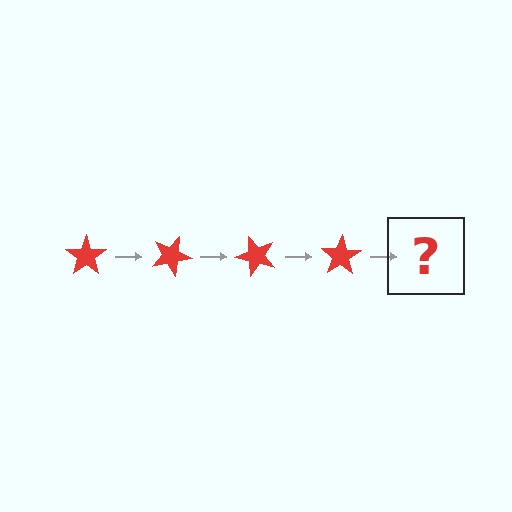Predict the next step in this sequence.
The next step is a red star rotated 100 degrees.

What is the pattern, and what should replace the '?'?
The pattern is that the star rotates 25 degrees each step. The '?' should be a red star rotated 100 degrees.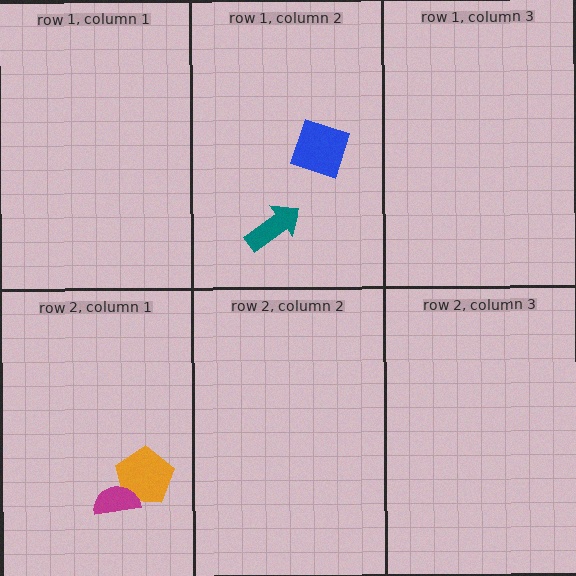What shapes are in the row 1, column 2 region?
The teal arrow, the blue diamond.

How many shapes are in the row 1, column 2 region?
2.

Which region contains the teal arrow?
The row 1, column 2 region.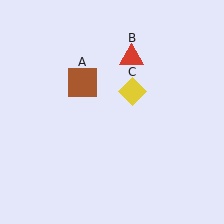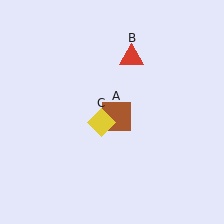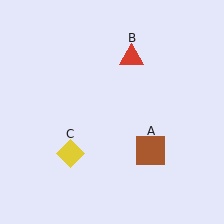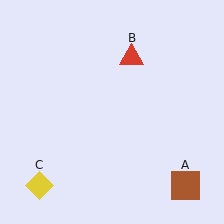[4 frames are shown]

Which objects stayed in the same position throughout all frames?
Red triangle (object B) remained stationary.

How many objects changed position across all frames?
2 objects changed position: brown square (object A), yellow diamond (object C).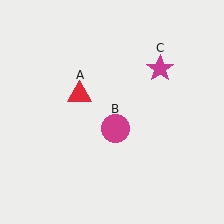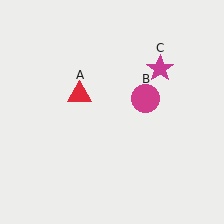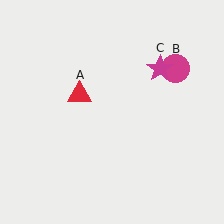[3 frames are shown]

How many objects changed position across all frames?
1 object changed position: magenta circle (object B).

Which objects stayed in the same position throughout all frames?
Red triangle (object A) and magenta star (object C) remained stationary.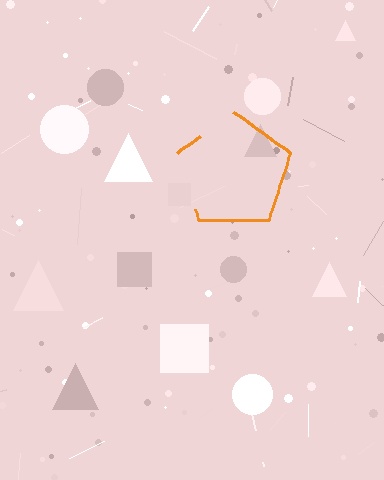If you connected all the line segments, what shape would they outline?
They would outline a pentagon.